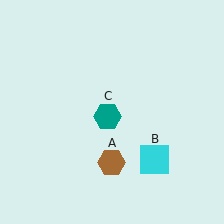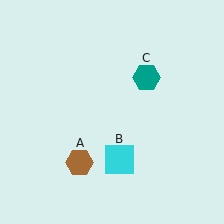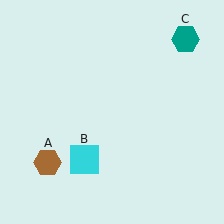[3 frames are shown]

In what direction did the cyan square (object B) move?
The cyan square (object B) moved left.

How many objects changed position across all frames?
3 objects changed position: brown hexagon (object A), cyan square (object B), teal hexagon (object C).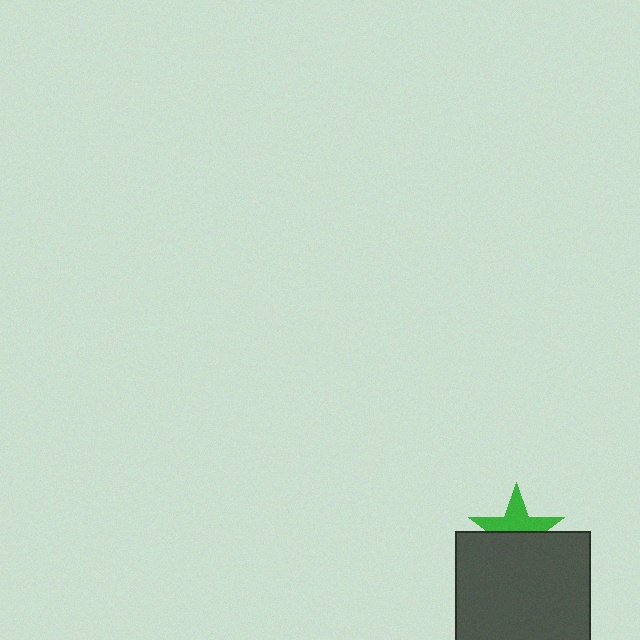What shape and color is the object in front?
The object in front is a dark gray rectangle.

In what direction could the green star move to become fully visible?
The green star could move up. That would shift it out from behind the dark gray rectangle entirely.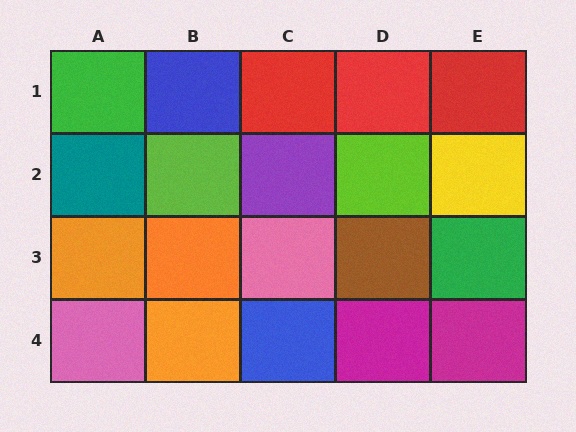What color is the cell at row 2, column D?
Lime.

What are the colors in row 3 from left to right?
Orange, orange, pink, brown, green.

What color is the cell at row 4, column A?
Pink.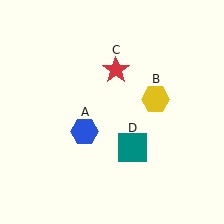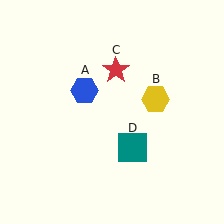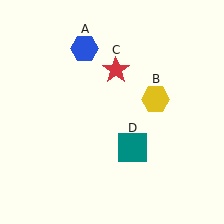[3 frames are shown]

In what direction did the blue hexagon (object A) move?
The blue hexagon (object A) moved up.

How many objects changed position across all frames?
1 object changed position: blue hexagon (object A).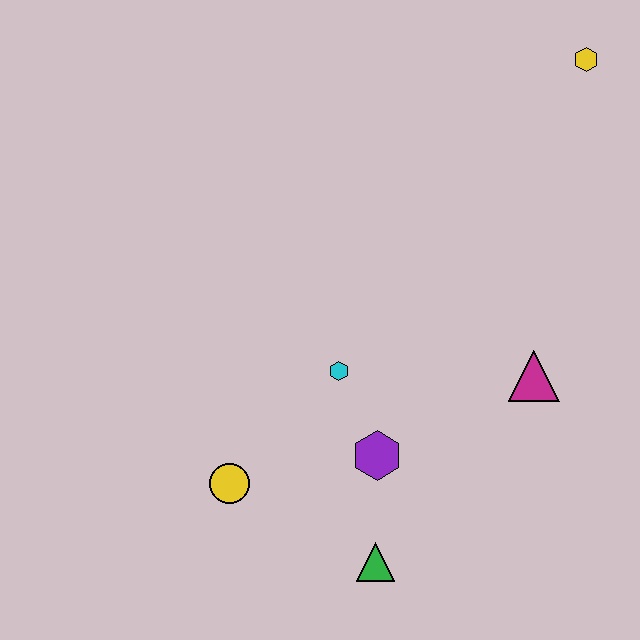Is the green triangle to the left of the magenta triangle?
Yes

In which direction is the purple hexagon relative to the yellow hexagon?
The purple hexagon is below the yellow hexagon.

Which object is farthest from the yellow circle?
The yellow hexagon is farthest from the yellow circle.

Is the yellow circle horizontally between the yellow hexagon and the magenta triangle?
No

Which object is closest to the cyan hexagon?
The purple hexagon is closest to the cyan hexagon.